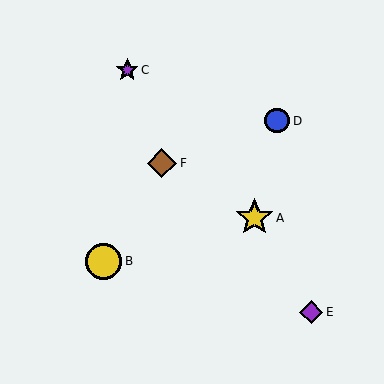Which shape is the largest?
The yellow star (labeled A) is the largest.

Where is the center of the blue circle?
The center of the blue circle is at (277, 121).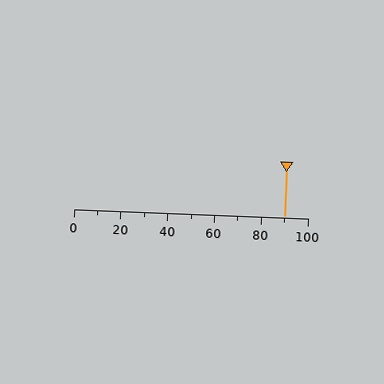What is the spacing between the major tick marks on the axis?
The major ticks are spaced 20 apart.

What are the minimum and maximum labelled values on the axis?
The axis runs from 0 to 100.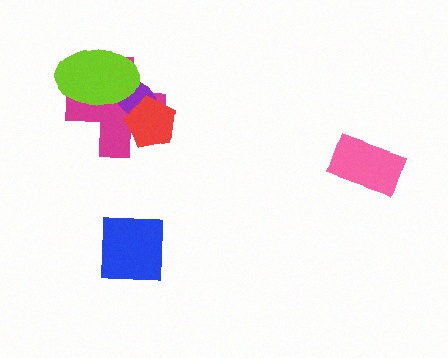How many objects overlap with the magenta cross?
3 objects overlap with the magenta cross.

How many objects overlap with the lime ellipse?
2 objects overlap with the lime ellipse.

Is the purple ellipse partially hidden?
Yes, it is partially covered by another shape.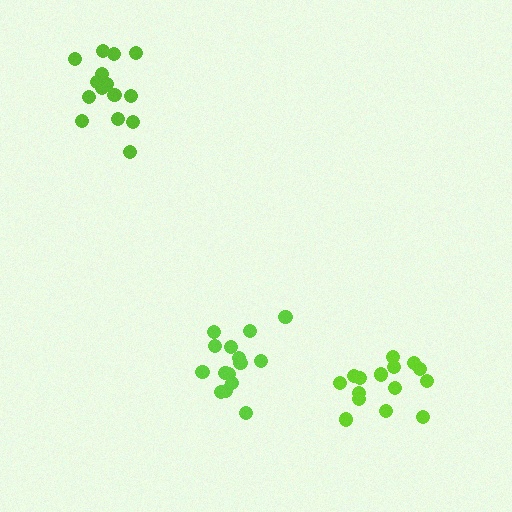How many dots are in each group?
Group 1: 15 dots, Group 2: 15 dots, Group 3: 15 dots (45 total).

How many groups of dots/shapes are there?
There are 3 groups.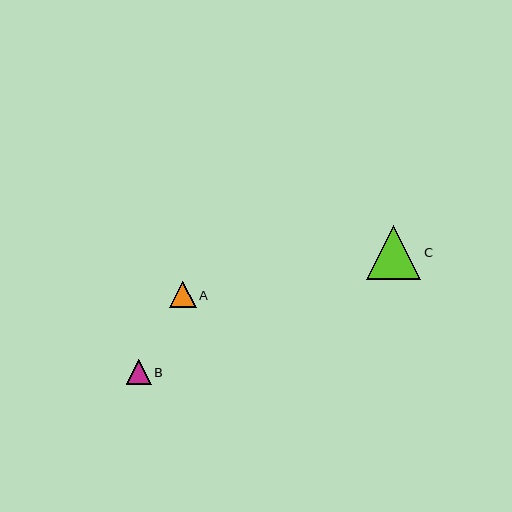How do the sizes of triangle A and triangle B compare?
Triangle A and triangle B are approximately the same size.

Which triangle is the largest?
Triangle C is the largest with a size of approximately 54 pixels.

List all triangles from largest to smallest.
From largest to smallest: C, A, B.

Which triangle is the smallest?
Triangle B is the smallest with a size of approximately 25 pixels.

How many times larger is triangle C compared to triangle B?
Triangle C is approximately 2.2 times the size of triangle B.